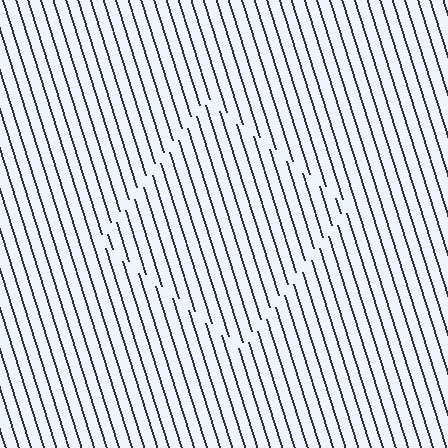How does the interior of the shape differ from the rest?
The interior of the shape contains the same grating, shifted by half a period — the contour is defined by the phase discontinuity where line-ends from the inner and outer gratings abut.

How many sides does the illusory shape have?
4 sides — the line-ends trace a square.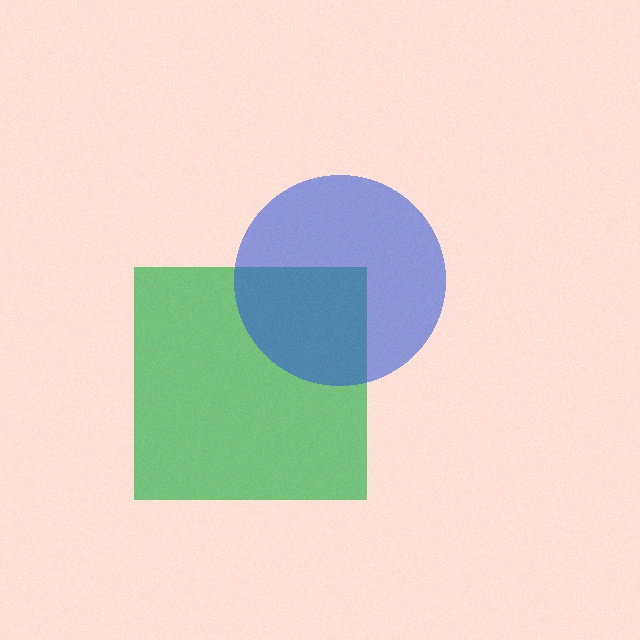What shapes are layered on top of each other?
The layered shapes are: a green square, a blue circle.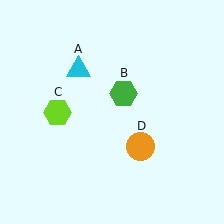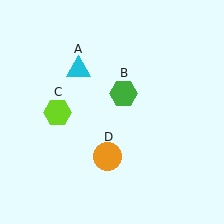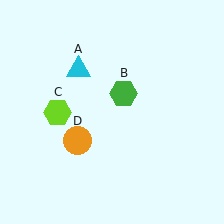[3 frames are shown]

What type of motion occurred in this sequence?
The orange circle (object D) rotated clockwise around the center of the scene.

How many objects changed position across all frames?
1 object changed position: orange circle (object D).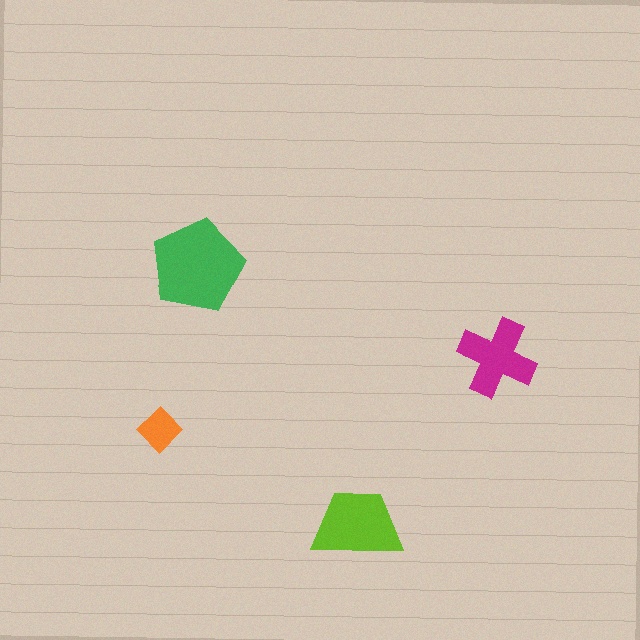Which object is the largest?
The green pentagon.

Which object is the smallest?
The orange diamond.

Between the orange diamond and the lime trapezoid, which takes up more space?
The lime trapezoid.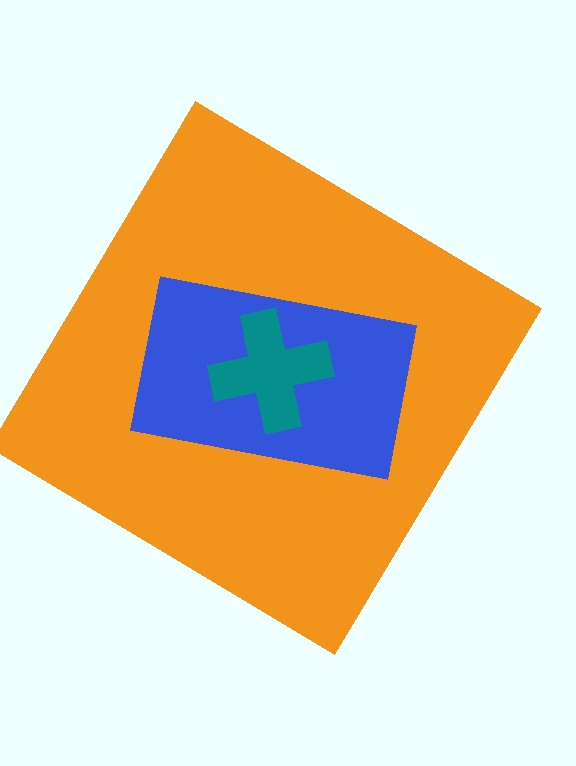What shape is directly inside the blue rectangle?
The teal cross.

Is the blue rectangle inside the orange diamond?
Yes.